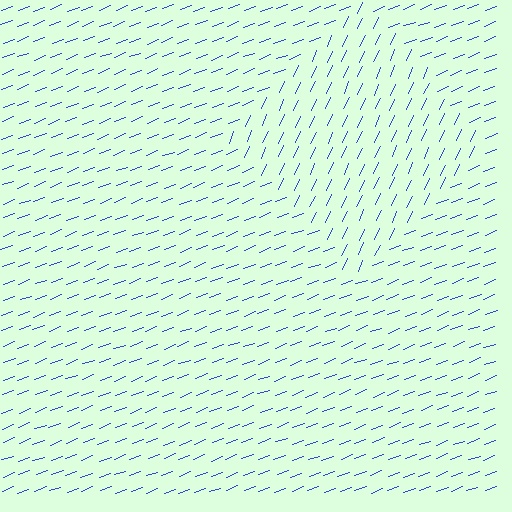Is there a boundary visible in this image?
Yes, there is a texture boundary formed by a change in line orientation.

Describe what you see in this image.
The image is filled with small blue line segments. A diamond region in the image has lines oriented differently from the surrounding lines, creating a visible texture boundary.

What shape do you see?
I see a diamond.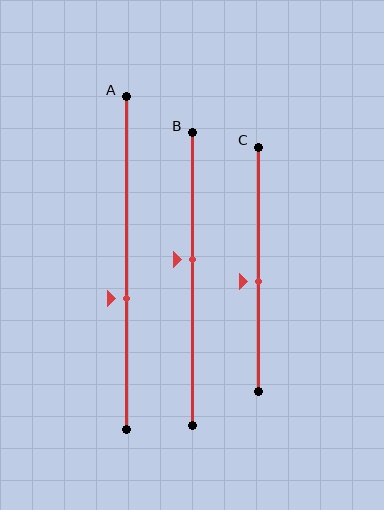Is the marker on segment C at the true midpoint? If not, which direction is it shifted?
No, the marker on segment C is shifted downward by about 5% of the segment length.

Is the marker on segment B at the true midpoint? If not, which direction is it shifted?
No, the marker on segment B is shifted upward by about 7% of the segment length.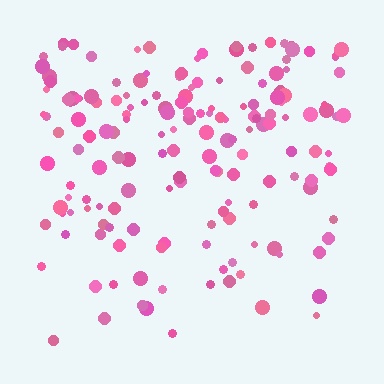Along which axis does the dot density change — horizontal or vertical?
Vertical.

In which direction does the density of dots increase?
From bottom to top, with the top side densest.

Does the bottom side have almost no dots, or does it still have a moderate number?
Still a moderate number, just noticeably fewer than the top.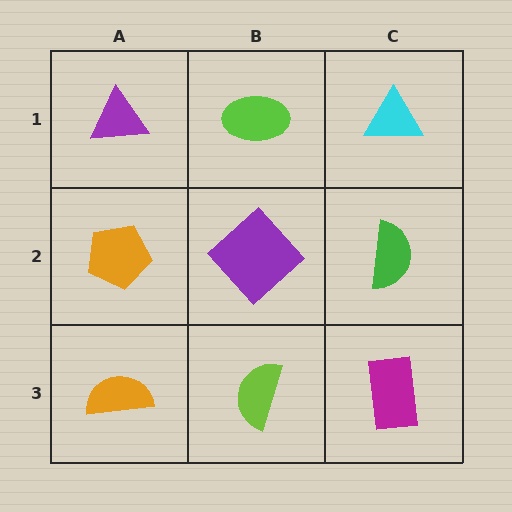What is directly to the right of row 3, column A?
A lime semicircle.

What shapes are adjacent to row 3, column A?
An orange pentagon (row 2, column A), a lime semicircle (row 3, column B).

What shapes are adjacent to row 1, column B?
A purple diamond (row 2, column B), a purple triangle (row 1, column A), a cyan triangle (row 1, column C).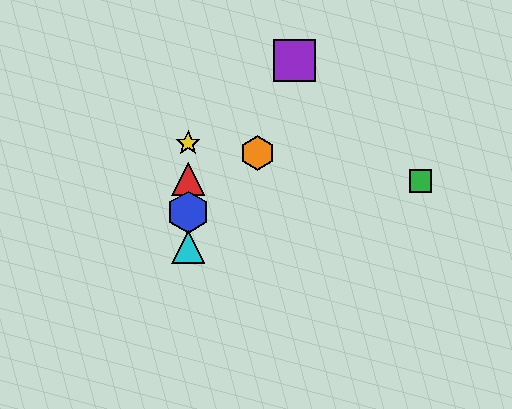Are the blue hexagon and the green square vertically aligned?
No, the blue hexagon is at x≈188 and the green square is at x≈420.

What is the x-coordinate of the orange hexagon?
The orange hexagon is at x≈258.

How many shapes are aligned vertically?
4 shapes (the red triangle, the blue hexagon, the yellow star, the cyan triangle) are aligned vertically.